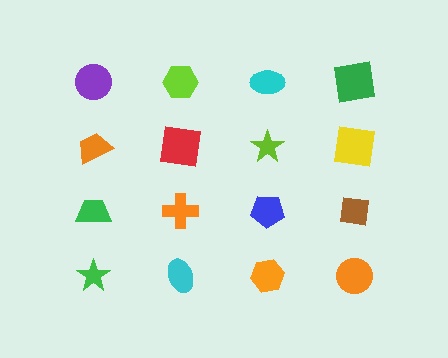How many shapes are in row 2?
4 shapes.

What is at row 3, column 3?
A blue pentagon.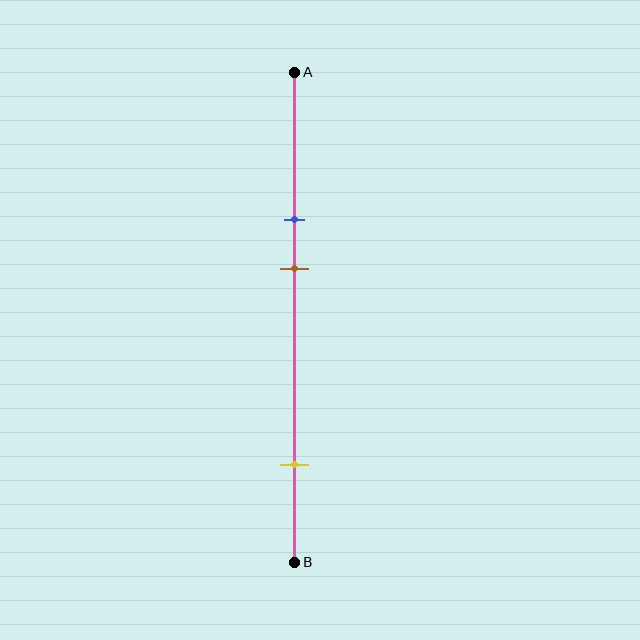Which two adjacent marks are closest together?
The blue and brown marks are the closest adjacent pair.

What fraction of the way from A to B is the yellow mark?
The yellow mark is approximately 80% (0.8) of the way from A to B.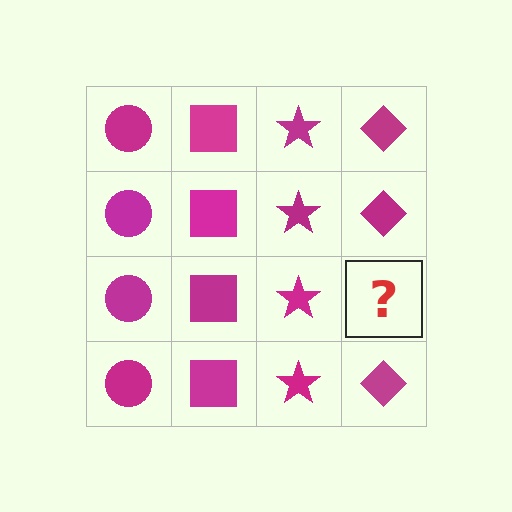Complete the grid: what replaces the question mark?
The question mark should be replaced with a magenta diamond.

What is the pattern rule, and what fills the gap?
The rule is that each column has a consistent shape. The gap should be filled with a magenta diamond.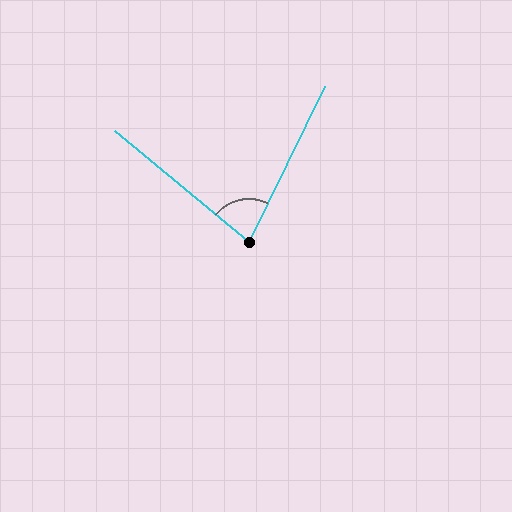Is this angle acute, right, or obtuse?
It is acute.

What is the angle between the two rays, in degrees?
Approximately 76 degrees.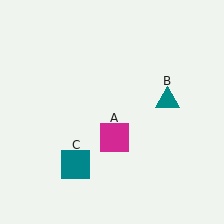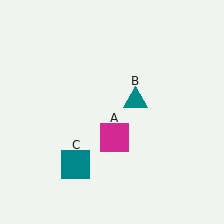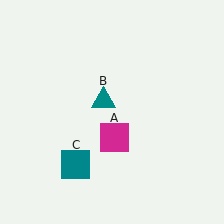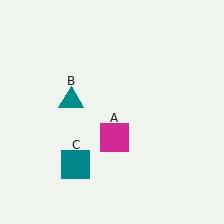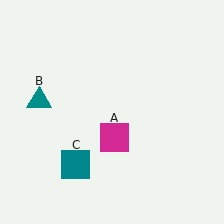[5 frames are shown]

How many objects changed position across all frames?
1 object changed position: teal triangle (object B).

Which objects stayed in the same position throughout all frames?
Magenta square (object A) and teal square (object C) remained stationary.